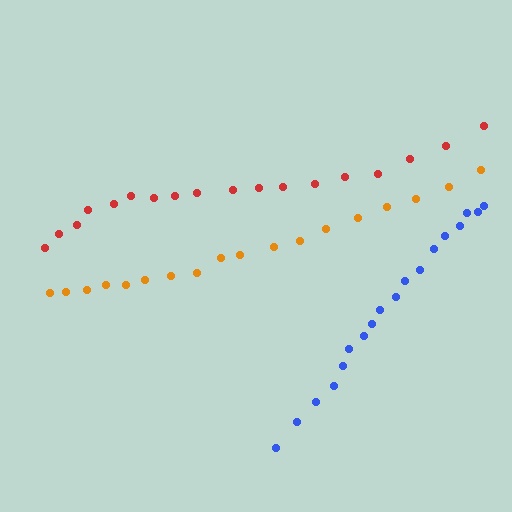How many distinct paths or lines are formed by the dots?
There are 3 distinct paths.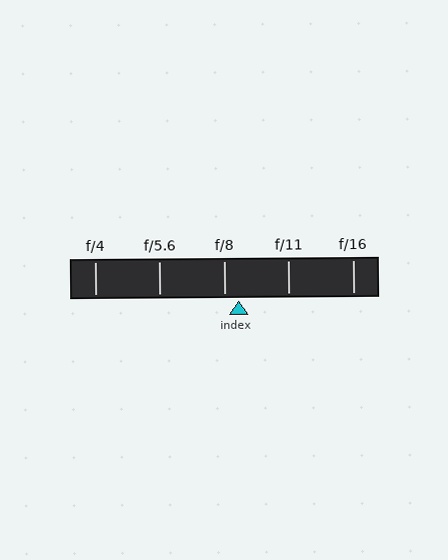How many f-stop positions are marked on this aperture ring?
There are 5 f-stop positions marked.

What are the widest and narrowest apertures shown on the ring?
The widest aperture shown is f/4 and the narrowest is f/16.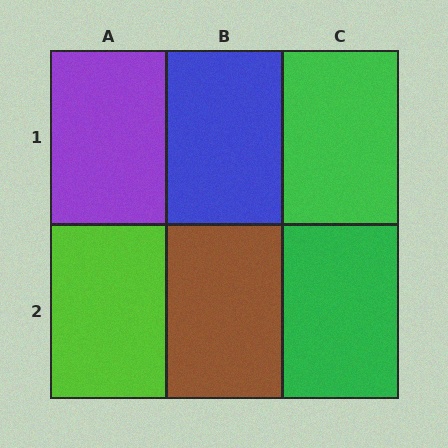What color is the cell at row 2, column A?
Lime.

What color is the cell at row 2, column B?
Brown.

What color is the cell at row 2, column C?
Green.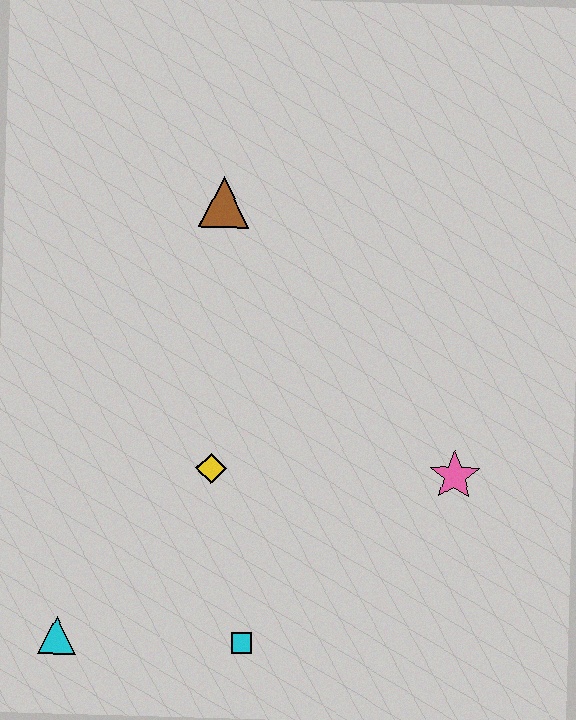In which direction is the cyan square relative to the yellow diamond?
The cyan square is below the yellow diamond.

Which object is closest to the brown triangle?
The yellow diamond is closest to the brown triangle.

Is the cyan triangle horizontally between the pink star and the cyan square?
No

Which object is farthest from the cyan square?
The brown triangle is farthest from the cyan square.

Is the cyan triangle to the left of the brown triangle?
Yes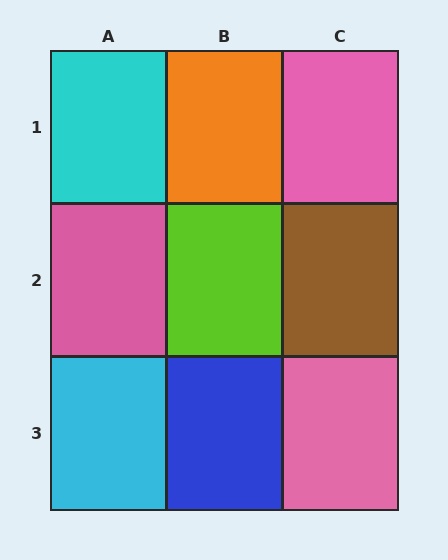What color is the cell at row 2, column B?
Lime.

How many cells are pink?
3 cells are pink.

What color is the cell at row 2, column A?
Pink.